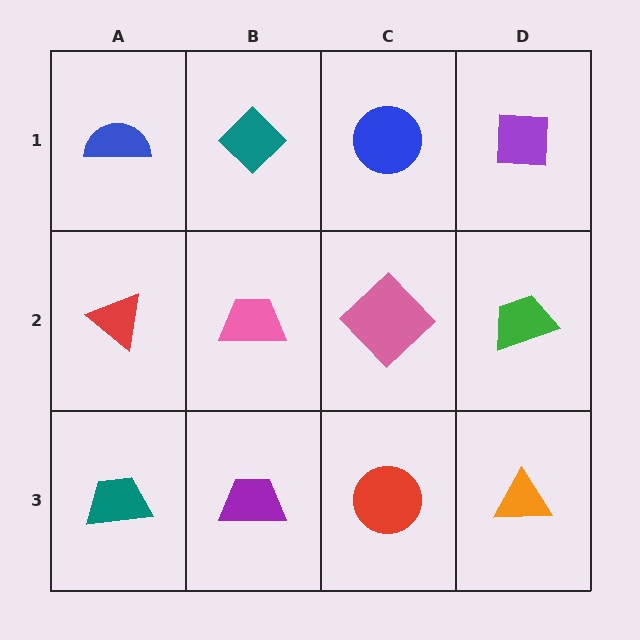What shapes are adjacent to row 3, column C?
A pink diamond (row 2, column C), a purple trapezoid (row 3, column B), an orange triangle (row 3, column D).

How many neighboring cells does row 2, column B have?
4.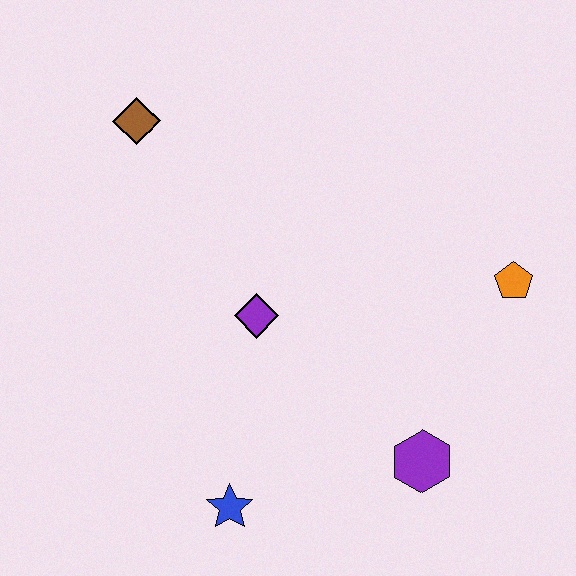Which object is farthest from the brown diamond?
The purple hexagon is farthest from the brown diamond.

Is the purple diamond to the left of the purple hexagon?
Yes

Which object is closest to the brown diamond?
The purple diamond is closest to the brown diamond.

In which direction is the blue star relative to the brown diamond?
The blue star is below the brown diamond.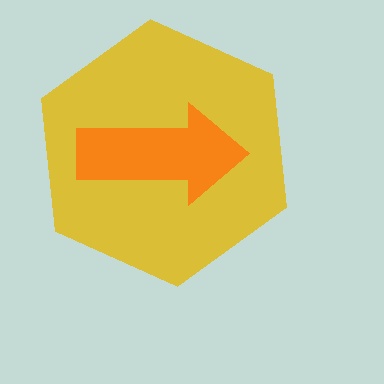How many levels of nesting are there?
2.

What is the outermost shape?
The yellow hexagon.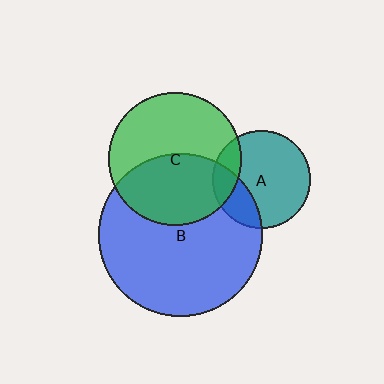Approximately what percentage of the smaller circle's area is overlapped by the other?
Approximately 45%.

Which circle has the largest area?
Circle B (blue).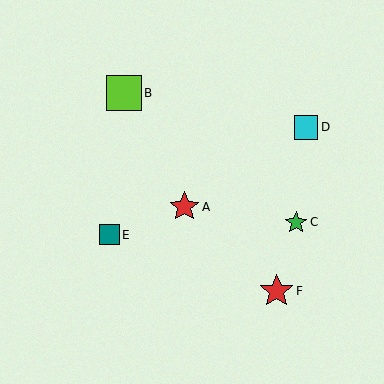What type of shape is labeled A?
Shape A is a red star.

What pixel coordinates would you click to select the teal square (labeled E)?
Click at (109, 235) to select the teal square E.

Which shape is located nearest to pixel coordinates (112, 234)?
The teal square (labeled E) at (109, 235) is nearest to that location.